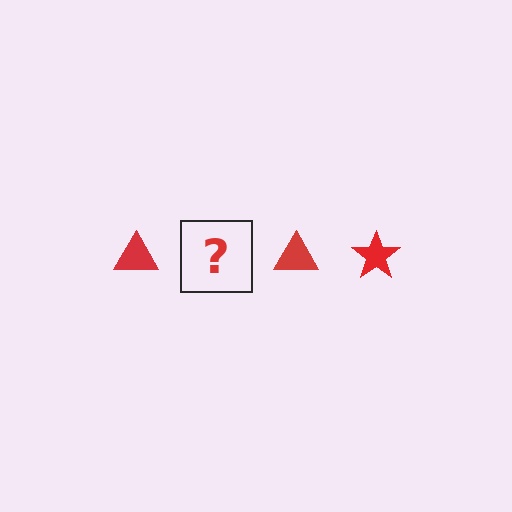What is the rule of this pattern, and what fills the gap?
The rule is that the pattern cycles through triangle, star shapes in red. The gap should be filled with a red star.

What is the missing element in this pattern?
The missing element is a red star.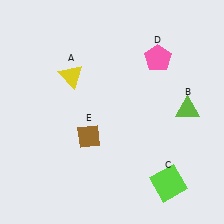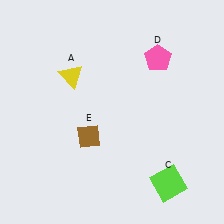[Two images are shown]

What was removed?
The lime triangle (B) was removed in Image 2.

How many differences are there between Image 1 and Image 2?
There is 1 difference between the two images.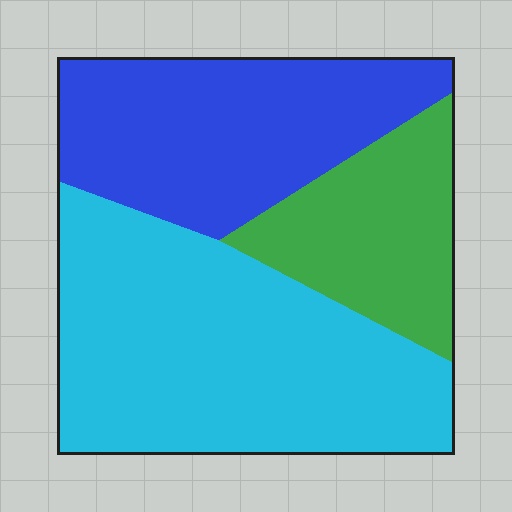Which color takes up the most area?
Cyan, at roughly 50%.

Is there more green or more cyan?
Cyan.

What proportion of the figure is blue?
Blue takes up about one third (1/3) of the figure.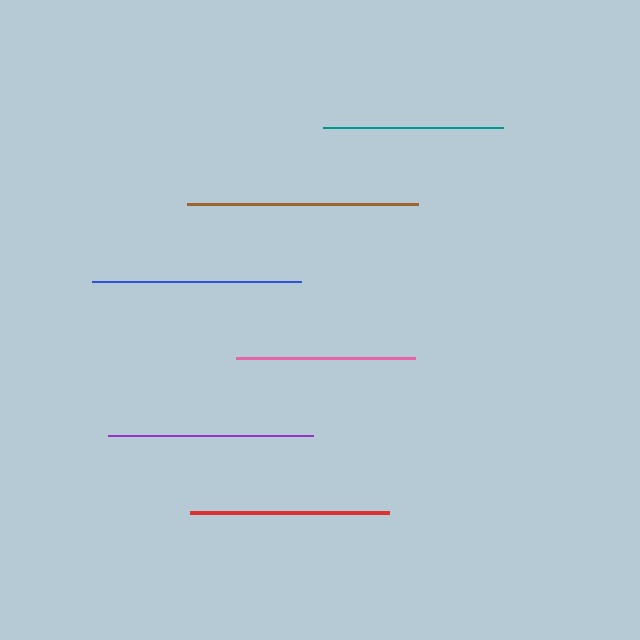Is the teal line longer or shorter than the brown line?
The brown line is longer than the teal line.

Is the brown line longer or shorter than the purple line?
The brown line is longer than the purple line.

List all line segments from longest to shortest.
From longest to shortest: brown, blue, purple, red, teal, pink.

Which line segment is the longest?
The brown line is the longest at approximately 232 pixels.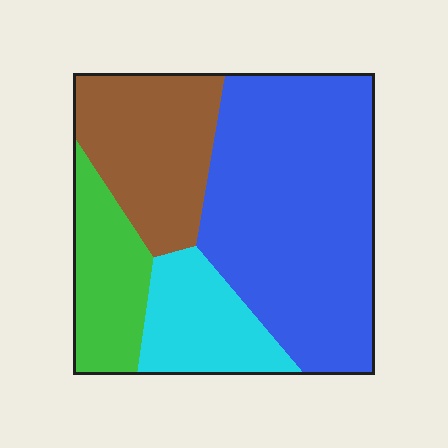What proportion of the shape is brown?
Brown covers roughly 20% of the shape.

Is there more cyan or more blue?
Blue.